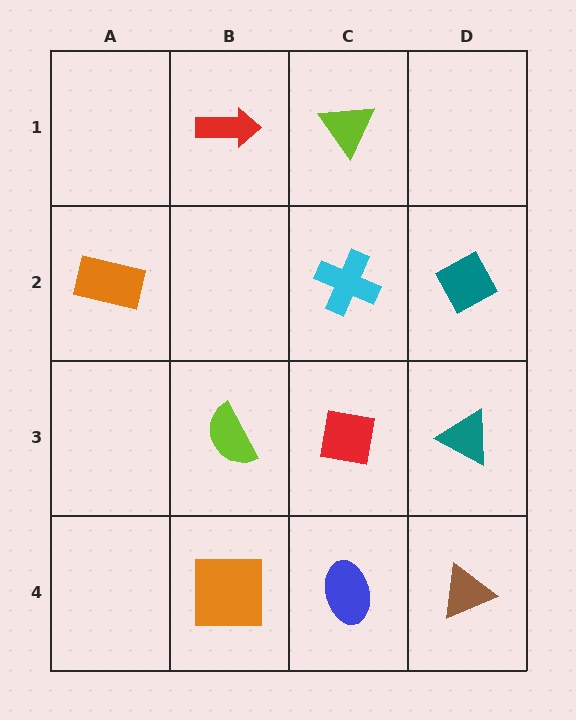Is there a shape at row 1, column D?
No, that cell is empty.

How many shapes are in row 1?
2 shapes.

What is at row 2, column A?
An orange rectangle.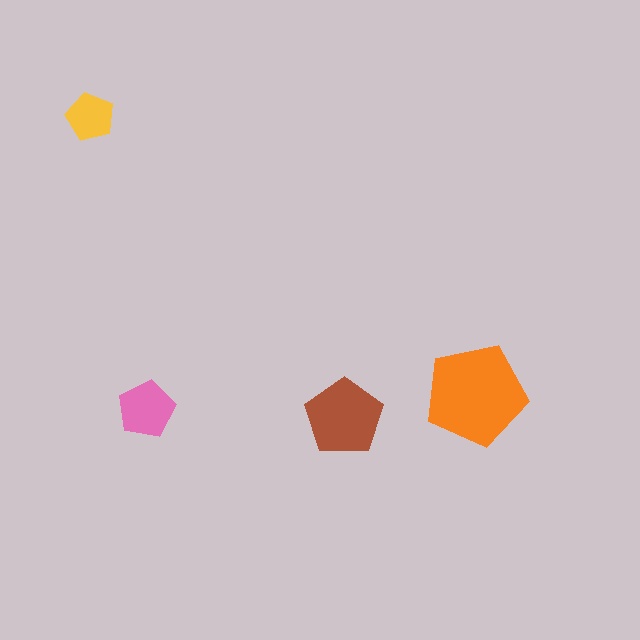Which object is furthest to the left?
The yellow pentagon is leftmost.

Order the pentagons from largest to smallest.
the orange one, the brown one, the pink one, the yellow one.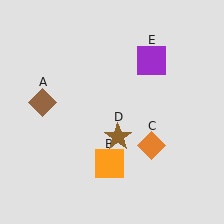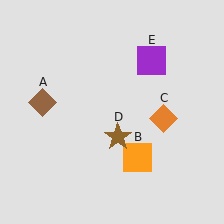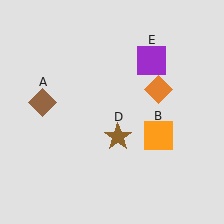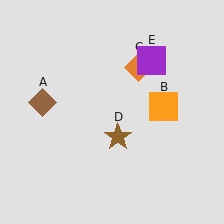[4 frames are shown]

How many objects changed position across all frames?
2 objects changed position: orange square (object B), orange diamond (object C).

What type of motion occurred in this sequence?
The orange square (object B), orange diamond (object C) rotated counterclockwise around the center of the scene.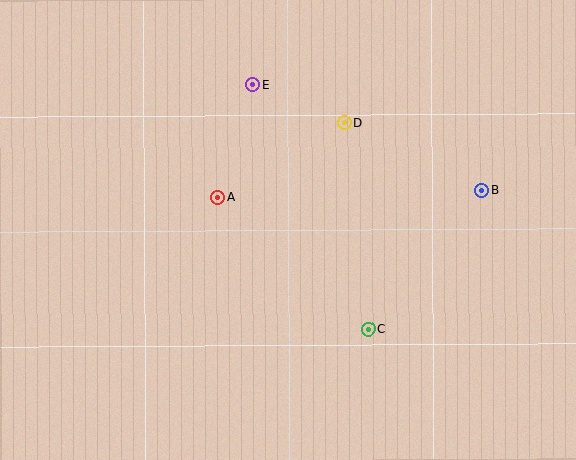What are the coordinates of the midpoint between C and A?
The midpoint between C and A is at (293, 264).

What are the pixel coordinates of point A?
Point A is at (218, 198).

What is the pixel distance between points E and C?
The distance between E and C is 270 pixels.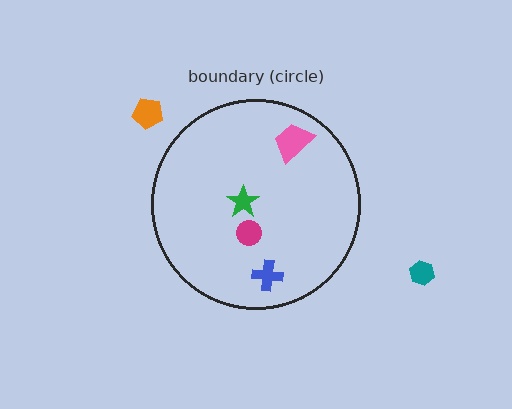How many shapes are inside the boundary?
4 inside, 2 outside.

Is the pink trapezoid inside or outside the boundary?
Inside.